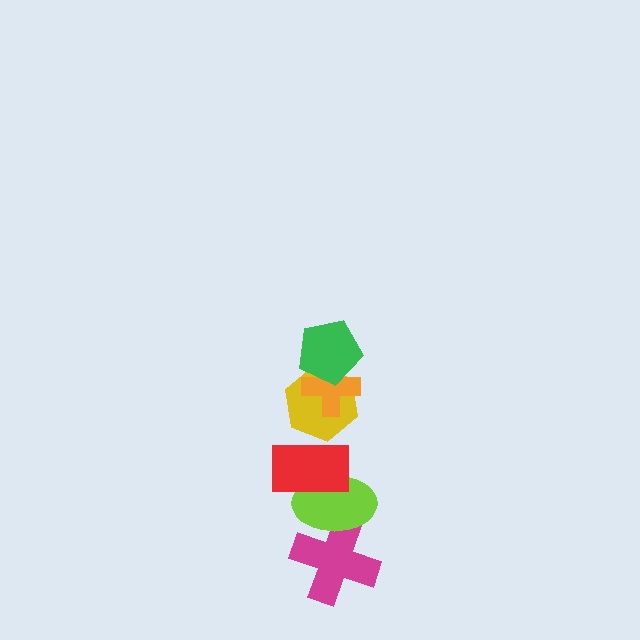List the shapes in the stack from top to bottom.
From top to bottom: the green pentagon, the orange cross, the yellow hexagon, the red rectangle, the lime ellipse, the magenta cross.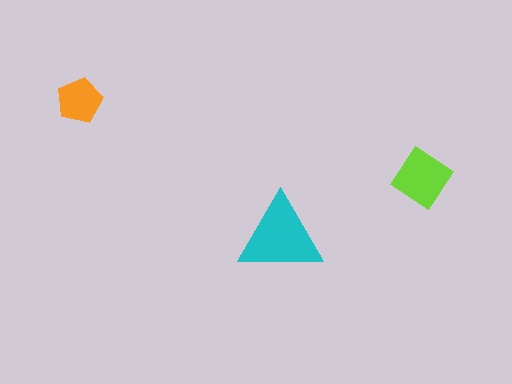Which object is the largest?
The cyan triangle.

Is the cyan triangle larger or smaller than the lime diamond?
Larger.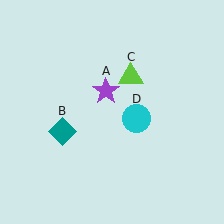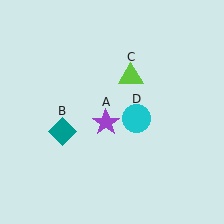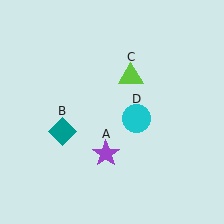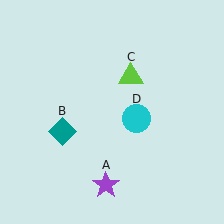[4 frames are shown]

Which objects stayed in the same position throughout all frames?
Teal diamond (object B) and lime triangle (object C) and cyan circle (object D) remained stationary.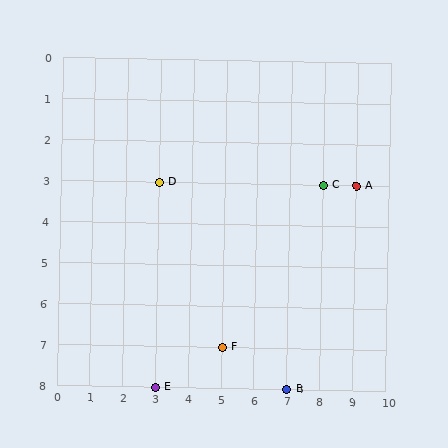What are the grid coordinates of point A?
Point A is at grid coordinates (9, 3).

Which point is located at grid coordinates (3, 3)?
Point D is at (3, 3).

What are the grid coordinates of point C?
Point C is at grid coordinates (8, 3).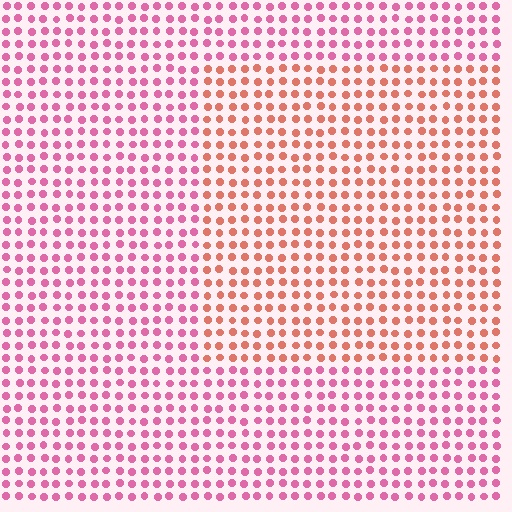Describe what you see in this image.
The image is filled with small pink elements in a uniform arrangement. A rectangle-shaped region is visible where the elements are tinted to a slightly different hue, forming a subtle color boundary.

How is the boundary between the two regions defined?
The boundary is defined purely by a slight shift in hue (about 39 degrees). Spacing, size, and orientation are identical on both sides.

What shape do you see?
I see a rectangle.